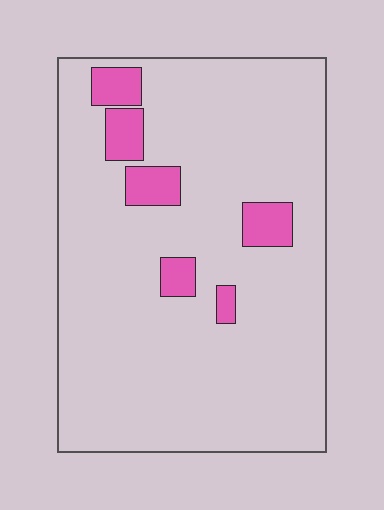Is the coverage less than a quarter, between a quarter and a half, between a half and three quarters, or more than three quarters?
Less than a quarter.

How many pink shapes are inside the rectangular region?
6.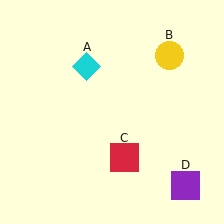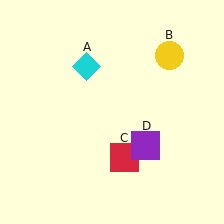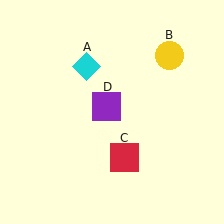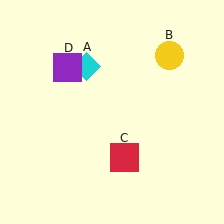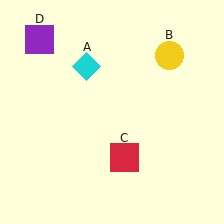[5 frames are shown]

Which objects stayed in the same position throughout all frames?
Cyan diamond (object A) and yellow circle (object B) and red square (object C) remained stationary.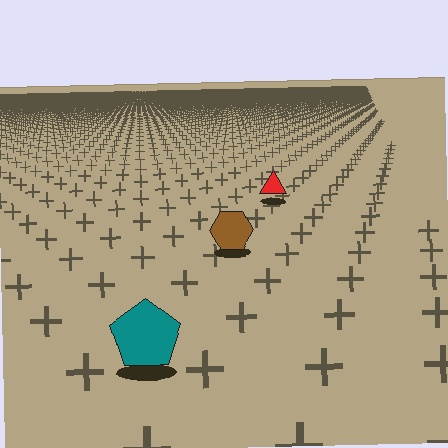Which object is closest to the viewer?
The teal pentagon is closest. The texture marks near it are larger and more spread out.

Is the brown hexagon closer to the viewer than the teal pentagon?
No. The teal pentagon is closer — you can tell from the texture gradient: the ground texture is coarser near it.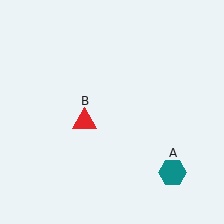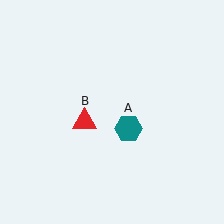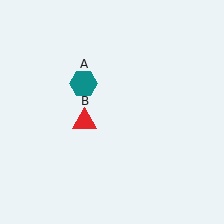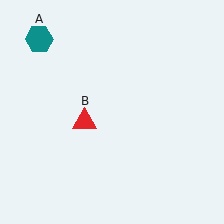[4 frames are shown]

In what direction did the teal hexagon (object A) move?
The teal hexagon (object A) moved up and to the left.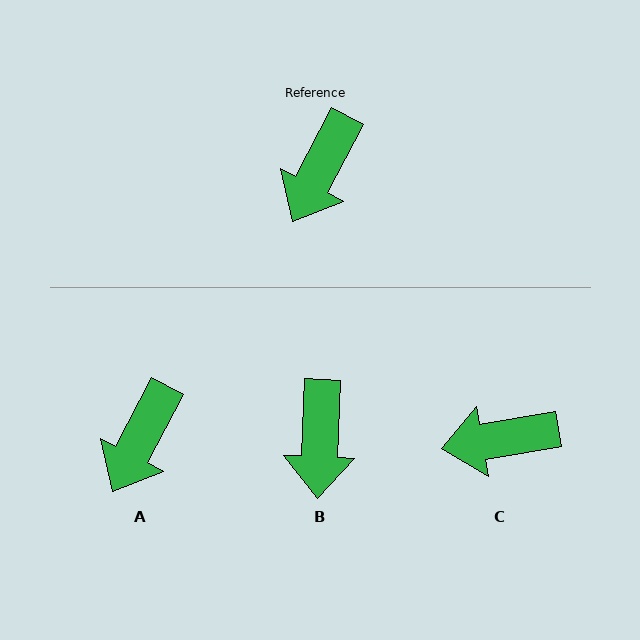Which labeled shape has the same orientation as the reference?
A.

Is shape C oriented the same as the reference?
No, it is off by about 53 degrees.